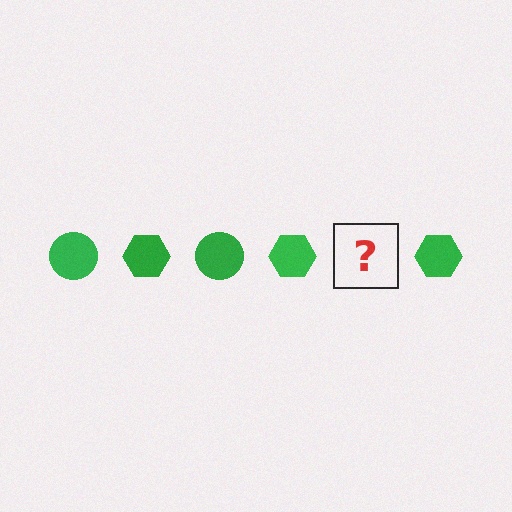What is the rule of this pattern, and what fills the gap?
The rule is that the pattern cycles through circle, hexagon shapes in green. The gap should be filled with a green circle.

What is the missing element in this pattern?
The missing element is a green circle.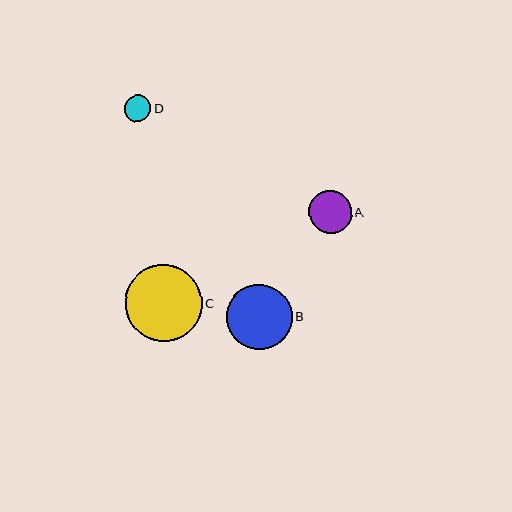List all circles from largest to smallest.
From largest to smallest: C, B, A, D.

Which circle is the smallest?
Circle D is the smallest with a size of approximately 26 pixels.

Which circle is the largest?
Circle C is the largest with a size of approximately 77 pixels.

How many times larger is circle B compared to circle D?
Circle B is approximately 2.5 times the size of circle D.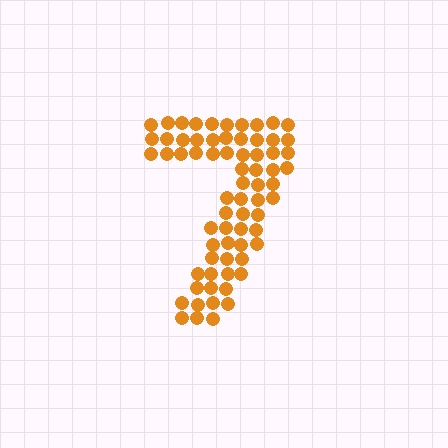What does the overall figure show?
The overall figure shows the digit 7.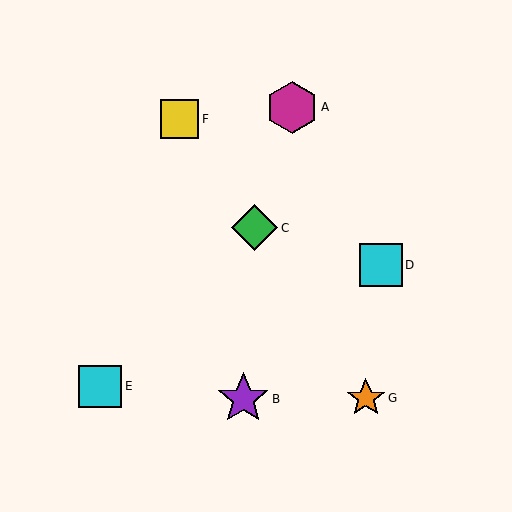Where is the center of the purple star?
The center of the purple star is at (243, 399).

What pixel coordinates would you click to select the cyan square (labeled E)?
Click at (100, 386) to select the cyan square E.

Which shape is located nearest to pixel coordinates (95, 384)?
The cyan square (labeled E) at (100, 386) is nearest to that location.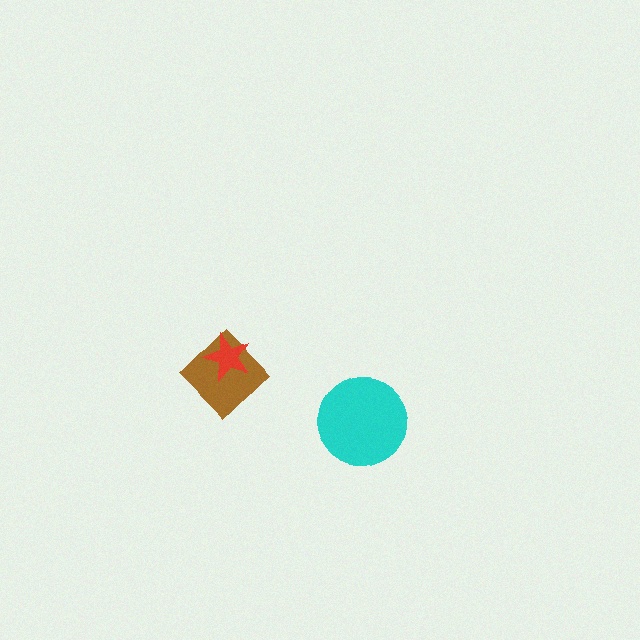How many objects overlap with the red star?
1 object overlaps with the red star.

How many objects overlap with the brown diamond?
1 object overlaps with the brown diamond.